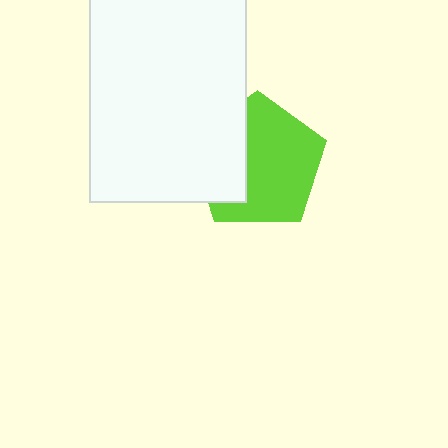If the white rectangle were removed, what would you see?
You would see the complete lime pentagon.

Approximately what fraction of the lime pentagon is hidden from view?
Roughly 35% of the lime pentagon is hidden behind the white rectangle.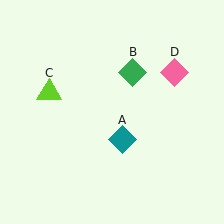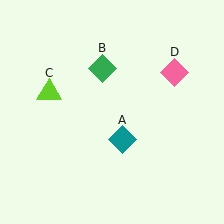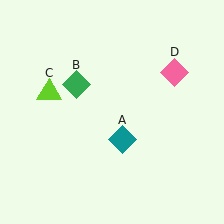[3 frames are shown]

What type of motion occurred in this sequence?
The green diamond (object B) rotated counterclockwise around the center of the scene.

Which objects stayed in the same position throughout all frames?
Teal diamond (object A) and lime triangle (object C) and pink diamond (object D) remained stationary.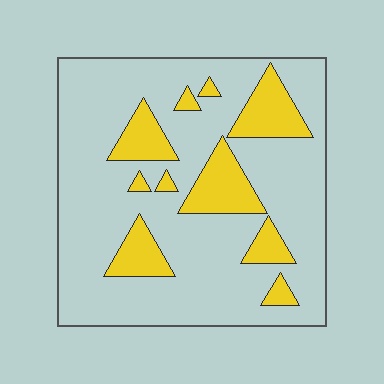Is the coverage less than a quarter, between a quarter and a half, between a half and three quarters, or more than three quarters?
Less than a quarter.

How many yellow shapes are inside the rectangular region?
10.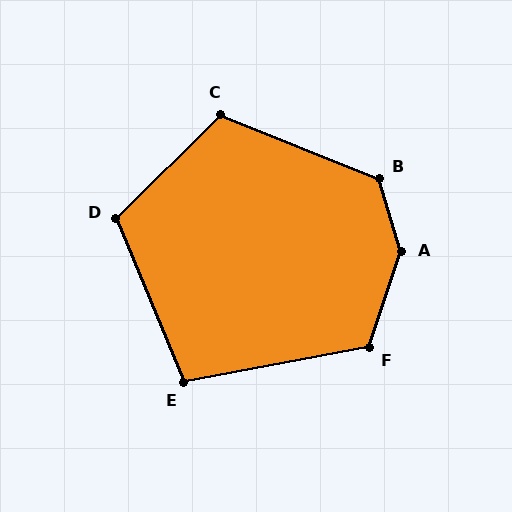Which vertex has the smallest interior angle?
E, at approximately 102 degrees.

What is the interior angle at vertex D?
Approximately 112 degrees (obtuse).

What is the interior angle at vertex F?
Approximately 119 degrees (obtuse).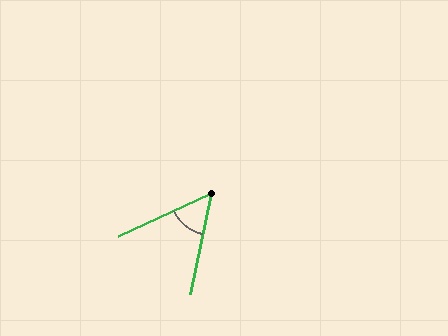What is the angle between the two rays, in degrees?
Approximately 53 degrees.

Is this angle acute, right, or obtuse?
It is acute.